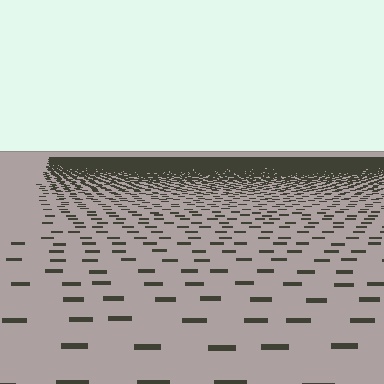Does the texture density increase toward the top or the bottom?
Density increases toward the top.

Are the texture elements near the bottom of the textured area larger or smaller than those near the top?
Larger. Near the bottom, elements are closer to the viewer and appear at a bigger on-screen size.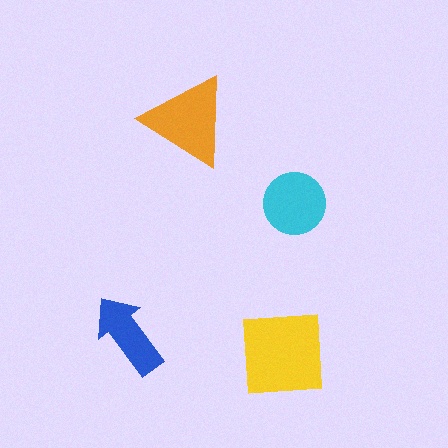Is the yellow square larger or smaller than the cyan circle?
Larger.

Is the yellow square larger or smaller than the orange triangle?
Larger.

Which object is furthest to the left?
The blue arrow is leftmost.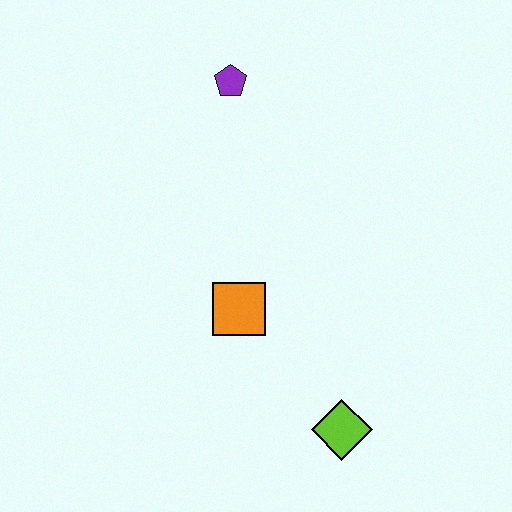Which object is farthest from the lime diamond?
The purple pentagon is farthest from the lime diamond.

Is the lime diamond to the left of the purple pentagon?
No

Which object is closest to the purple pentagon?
The orange square is closest to the purple pentagon.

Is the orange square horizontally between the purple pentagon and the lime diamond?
Yes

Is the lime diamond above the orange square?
No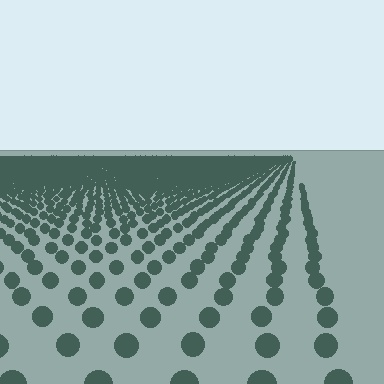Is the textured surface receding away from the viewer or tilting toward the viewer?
The surface is receding away from the viewer. Texture elements get smaller and denser toward the top.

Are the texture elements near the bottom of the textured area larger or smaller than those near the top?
Larger. Near the bottom, elements are closer to the viewer and appear at a bigger on-screen size.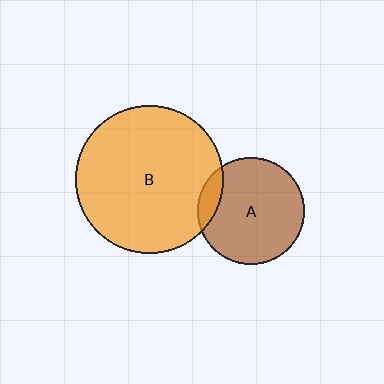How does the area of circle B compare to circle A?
Approximately 1.9 times.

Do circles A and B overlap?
Yes.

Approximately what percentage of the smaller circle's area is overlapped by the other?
Approximately 10%.